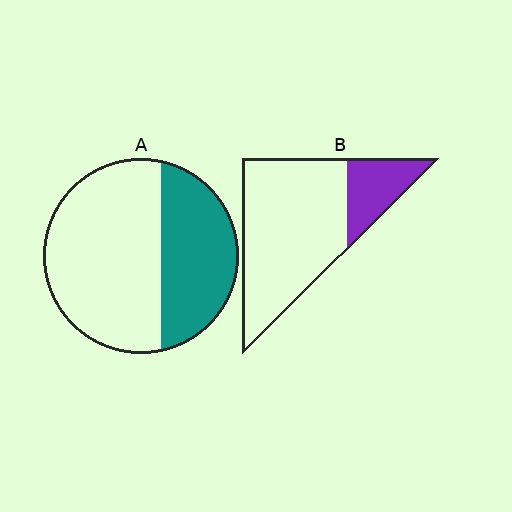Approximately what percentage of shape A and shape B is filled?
A is approximately 35% and B is approximately 20%.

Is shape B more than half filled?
No.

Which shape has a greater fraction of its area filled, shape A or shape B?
Shape A.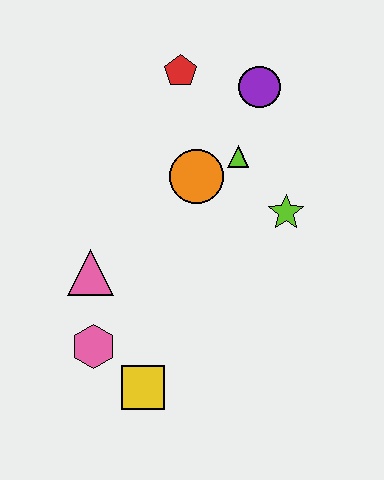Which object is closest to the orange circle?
The lime triangle is closest to the orange circle.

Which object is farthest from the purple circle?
The yellow square is farthest from the purple circle.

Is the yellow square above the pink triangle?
No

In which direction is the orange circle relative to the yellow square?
The orange circle is above the yellow square.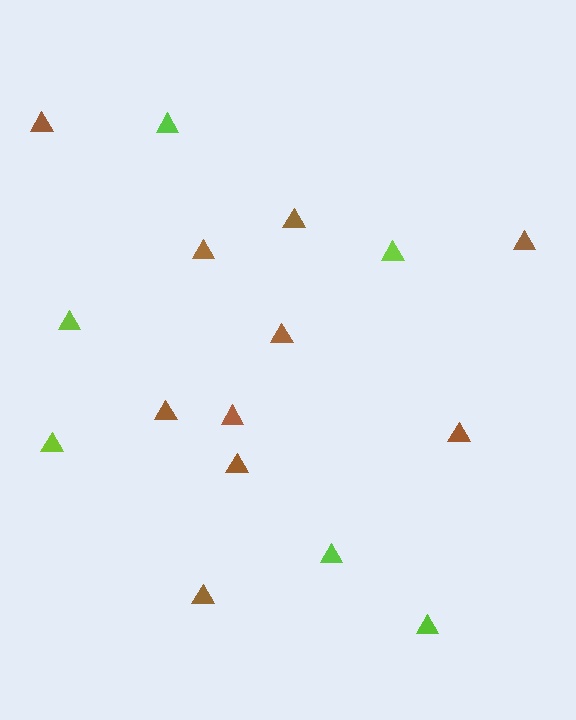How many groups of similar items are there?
There are 2 groups: one group of lime triangles (6) and one group of brown triangles (10).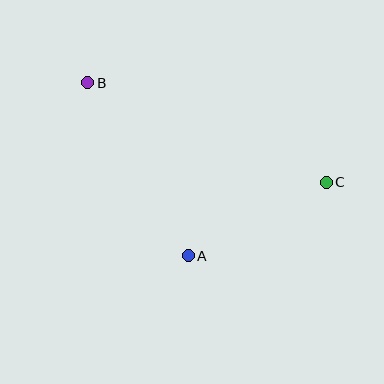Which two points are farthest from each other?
Points B and C are farthest from each other.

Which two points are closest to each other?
Points A and C are closest to each other.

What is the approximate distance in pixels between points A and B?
The distance between A and B is approximately 200 pixels.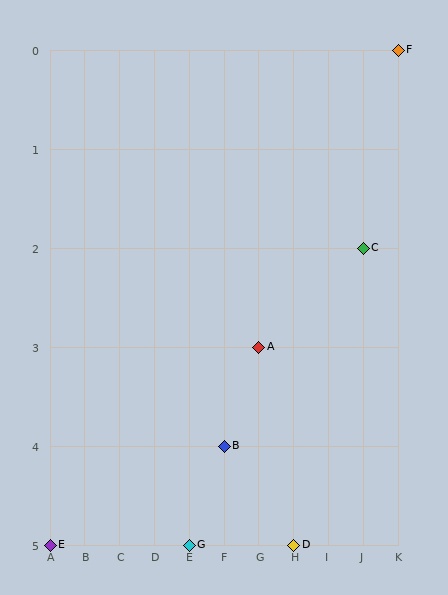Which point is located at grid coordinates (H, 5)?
Point D is at (H, 5).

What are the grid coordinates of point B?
Point B is at grid coordinates (F, 4).